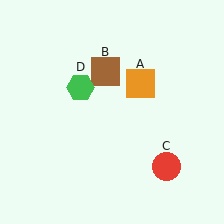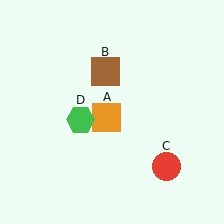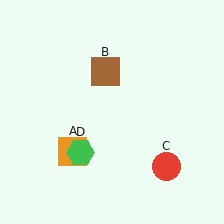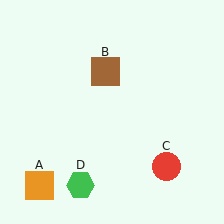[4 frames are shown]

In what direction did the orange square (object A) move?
The orange square (object A) moved down and to the left.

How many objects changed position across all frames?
2 objects changed position: orange square (object A), green hexagon (object D).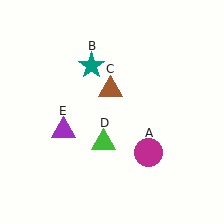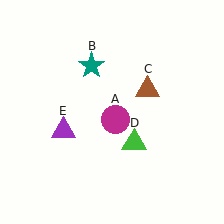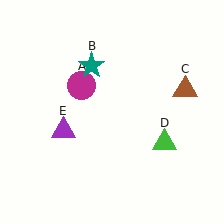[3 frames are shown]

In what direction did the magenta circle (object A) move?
The magenta circle (object A) moved up and to the left.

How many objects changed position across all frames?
3 objects changed position: magenta circle (object A), brown triangle (object C), green triangle (object D).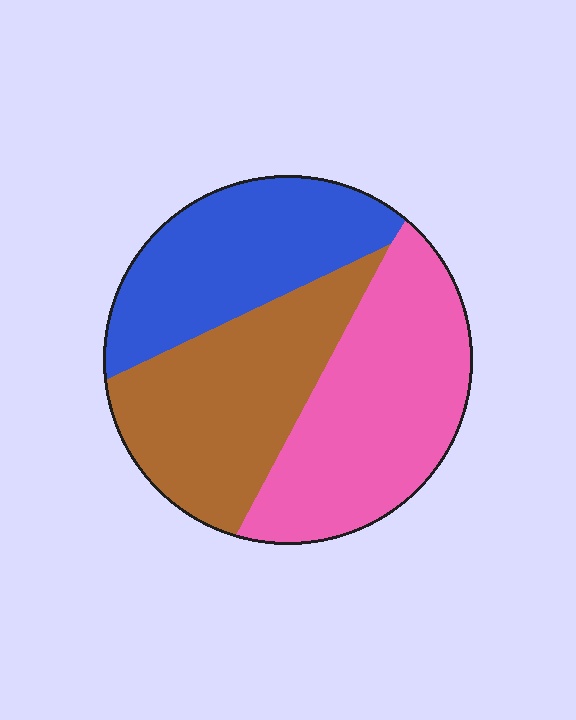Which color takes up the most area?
Pink, at roughly 40%.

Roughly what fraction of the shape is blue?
Blue covers about 30% of the shape.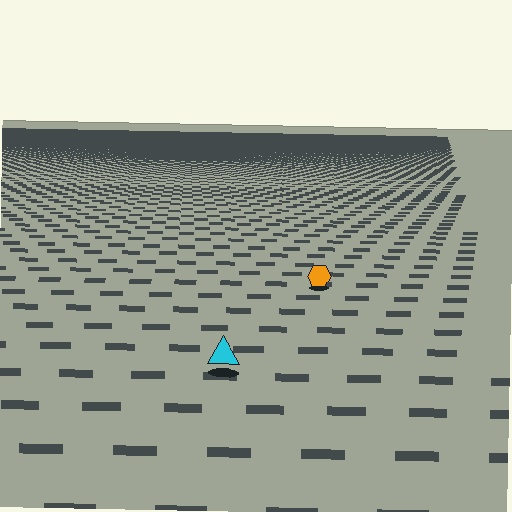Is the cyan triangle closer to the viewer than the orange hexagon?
Yes. The cyan triangle is closer — you can tell from the texture gradient: the ground texture is coarser near it.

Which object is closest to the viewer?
The cyan triangle is closest. The texture marks near it are larger and more spread out.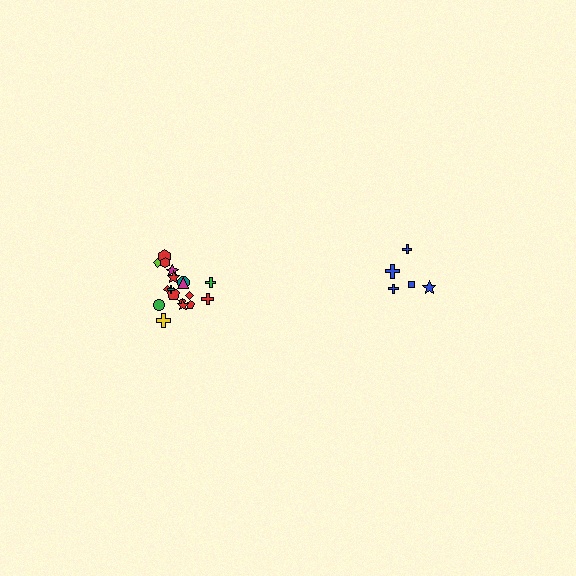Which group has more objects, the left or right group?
The left group.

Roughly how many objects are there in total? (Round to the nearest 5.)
Roughly 25 objects in total.